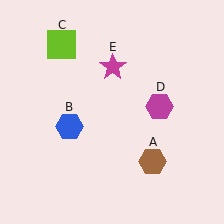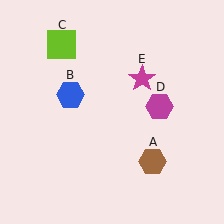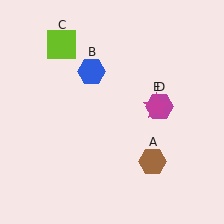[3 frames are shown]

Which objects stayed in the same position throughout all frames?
Brown hexagon (object A) and lime square (object C) and magenta hexagon (object D) remained stationary.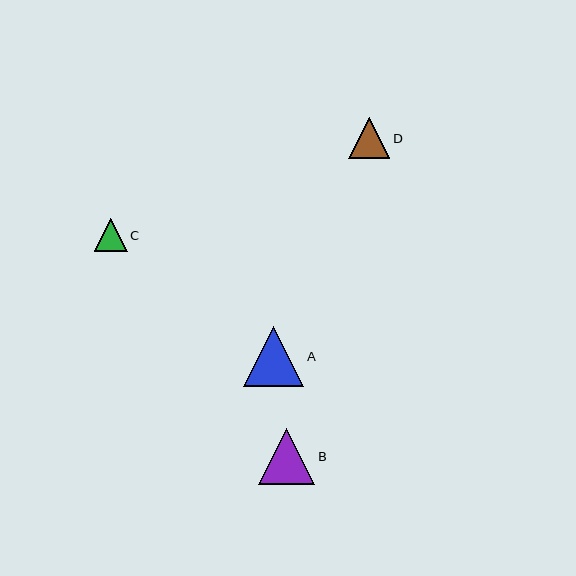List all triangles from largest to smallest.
From largest to smallest: A, B, D, C.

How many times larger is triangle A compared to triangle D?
Triangle A is approximately 1.5 times the size of triangle D.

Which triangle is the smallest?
Triangle C is the smallest with a size of approximately 33 pixels.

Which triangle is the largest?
Triangle A is the largest with a size of approximately 61 pixels.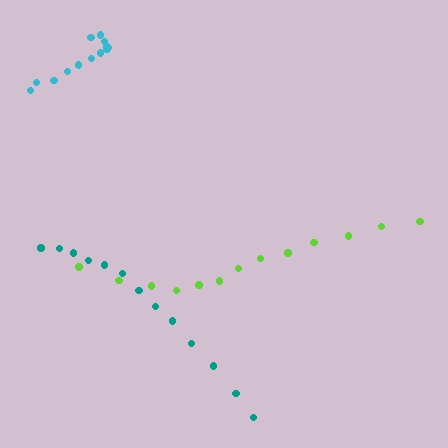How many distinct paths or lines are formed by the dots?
There are 3 distinct paths.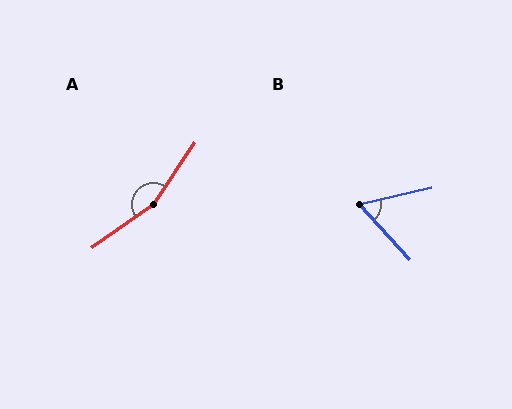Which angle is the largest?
A, at approximately 158 degrees.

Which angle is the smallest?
B, at approximately 61 degrees.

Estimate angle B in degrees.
Approximately 61 degrees.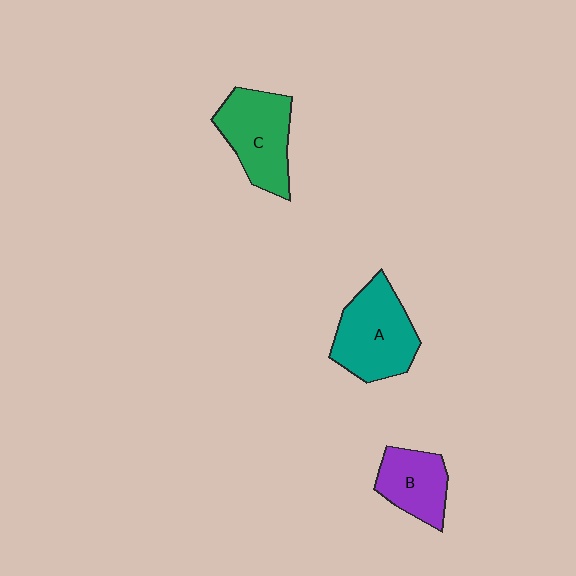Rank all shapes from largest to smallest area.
From largest to smallest: A (teal), C (green), B (purple).